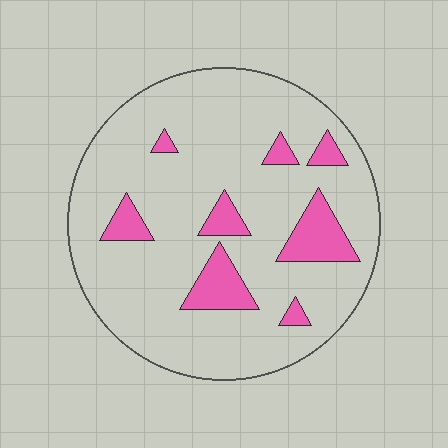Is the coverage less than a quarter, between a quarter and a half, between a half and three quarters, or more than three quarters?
Less than a quarter.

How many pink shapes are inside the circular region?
8.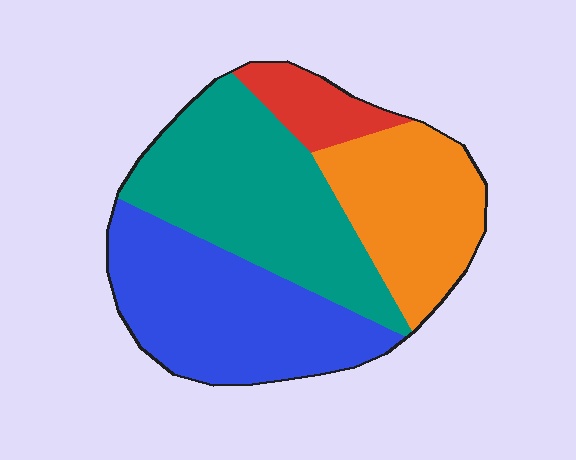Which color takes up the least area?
Red, at roughly 10%.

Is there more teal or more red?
Teal.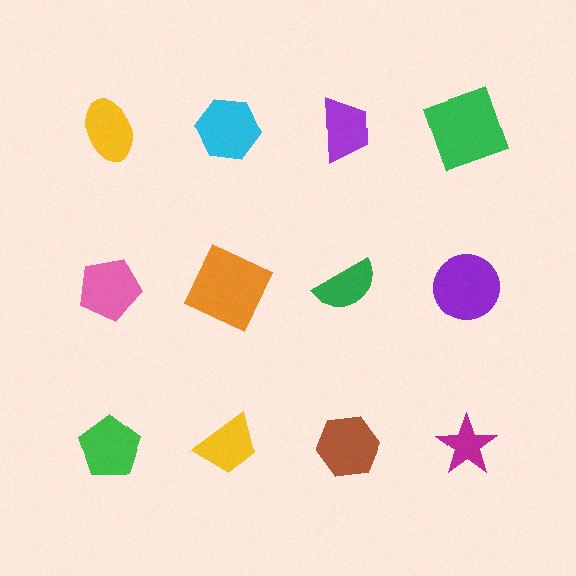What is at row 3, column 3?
A brown hexagon.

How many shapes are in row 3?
4 shapes.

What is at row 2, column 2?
An orange square.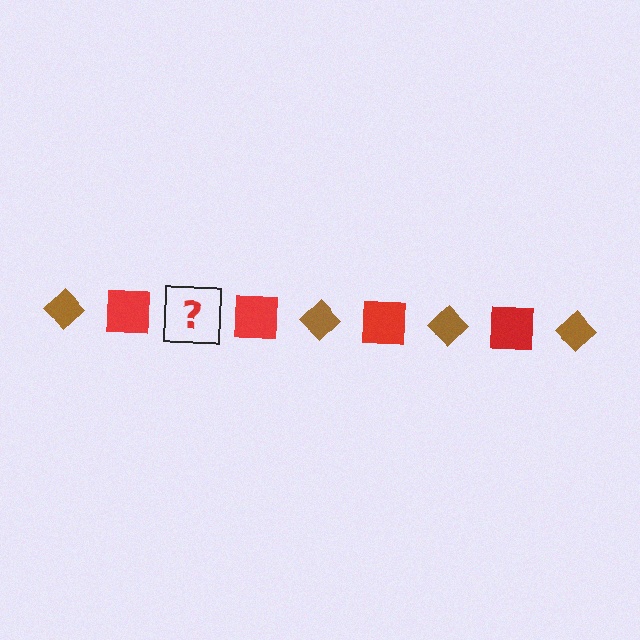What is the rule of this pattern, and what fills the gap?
The rule is that the pattern alternates between brown diamond and red square. The gap should be filled with a brown diamond.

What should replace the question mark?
The question mark should be replaced with a brown diamond.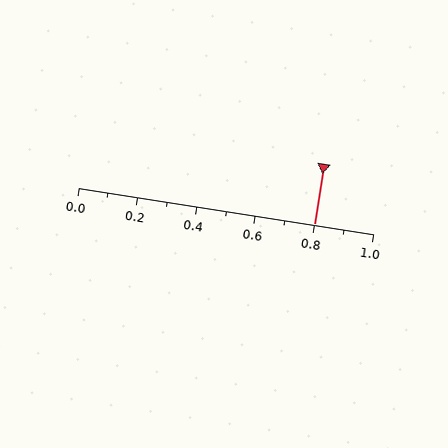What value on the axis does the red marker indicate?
The marker indicates approximately 0.8.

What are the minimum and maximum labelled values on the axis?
The axis runs from 0.0 to 1.0.